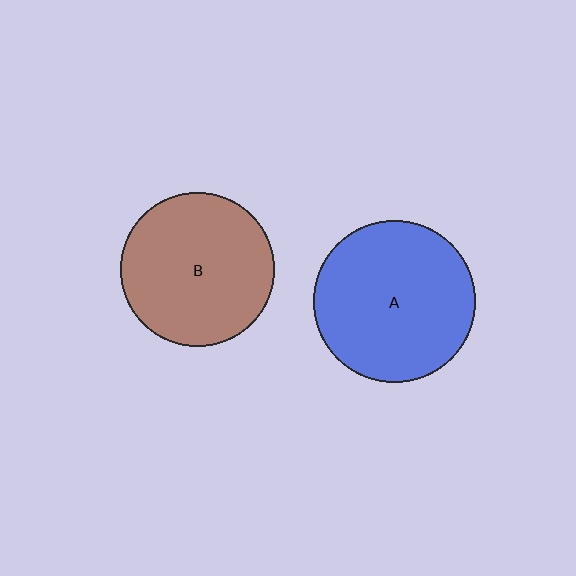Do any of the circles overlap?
No, none of the circles overlap.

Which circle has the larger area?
Circle A (blue).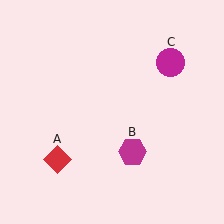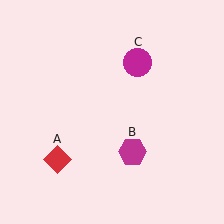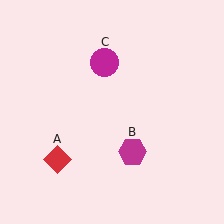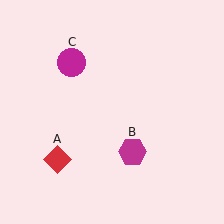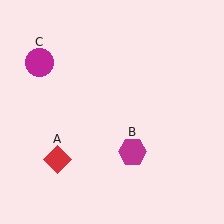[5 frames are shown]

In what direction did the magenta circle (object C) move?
The magenta circle (object C) moved left.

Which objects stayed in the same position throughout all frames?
Red diamond (object A) and magenta hexagon (object B) remained stationary.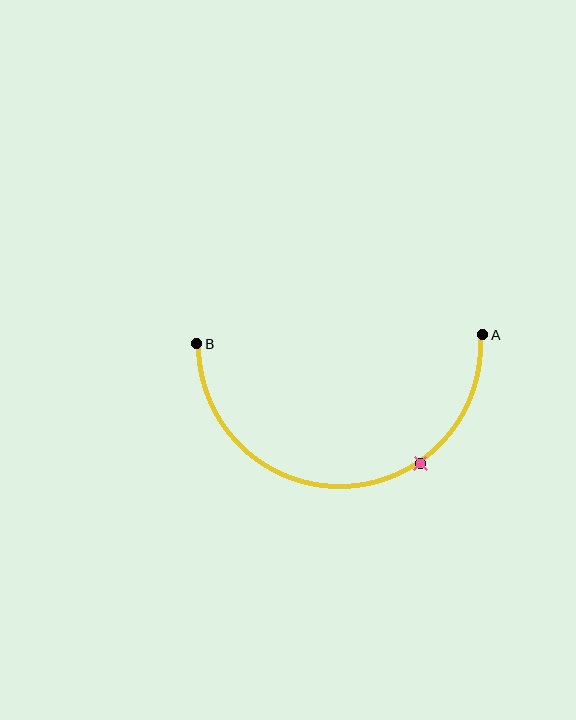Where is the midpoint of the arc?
The arc midpoint is the point on the curve farthest from the straight line joining A and B. It sits below that line.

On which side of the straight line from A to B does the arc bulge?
The arc bulges below the straight line connecting A and B.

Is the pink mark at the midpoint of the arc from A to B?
No. The pink mark lies on the arc but is closer to endpoint A. The arc midpoint would be at the point on the curve equidistant along the arc from both A and B.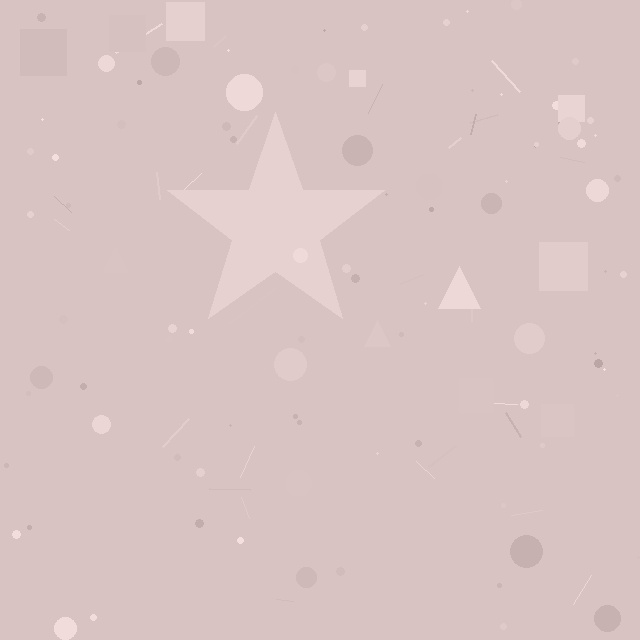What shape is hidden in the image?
A star is hidden in the image.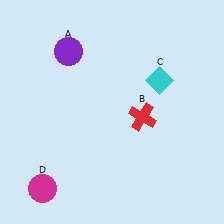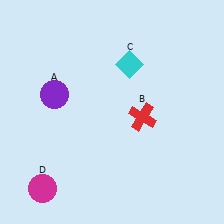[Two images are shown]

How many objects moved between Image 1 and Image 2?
2 objects moved between the two images.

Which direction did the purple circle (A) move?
The purple circle (A) moved down.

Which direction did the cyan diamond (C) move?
The cyan diamond (C) moved left.